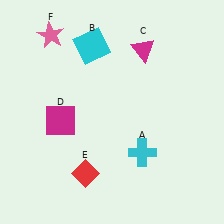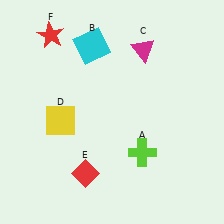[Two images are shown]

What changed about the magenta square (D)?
In Image 1, D is magenta. In Image 2, it changed to yellow.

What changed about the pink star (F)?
In Image 1, F is pink. In Image 2, it changed to red.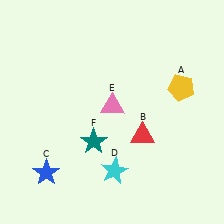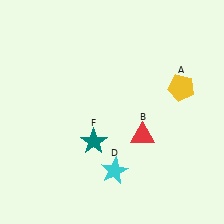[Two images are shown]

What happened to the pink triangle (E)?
The pink triangle (E) was removed in Image 2. It was in the top-right area of Image 1.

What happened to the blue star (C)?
The blue star (C) was removed in Image 2. It was in the bottom-left area of Image 1.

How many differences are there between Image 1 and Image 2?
There are 2 differences between the two images.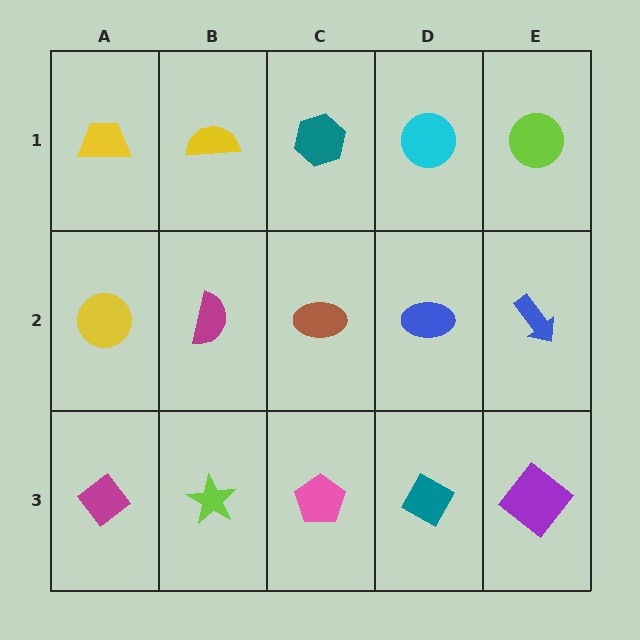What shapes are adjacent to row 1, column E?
A blue arrow (row 2, column E), a cyan circle (row 1, column D).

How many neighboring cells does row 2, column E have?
3.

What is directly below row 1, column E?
A blue arrow.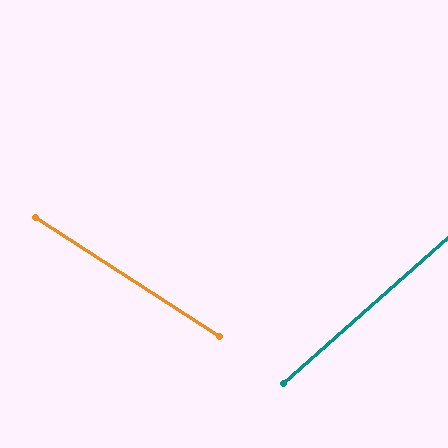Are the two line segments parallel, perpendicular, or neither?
Neither parallel nor perpendicular — they differ by about 74°.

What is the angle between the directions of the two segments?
Approximately 74 degrees.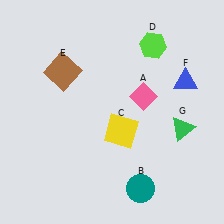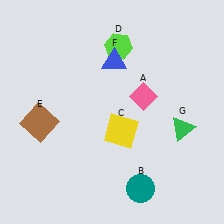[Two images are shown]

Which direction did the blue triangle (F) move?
The blue triangle (F) moved left.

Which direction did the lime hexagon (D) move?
The lime hexagon (D) moved left.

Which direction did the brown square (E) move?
The brown square (E) moved down.